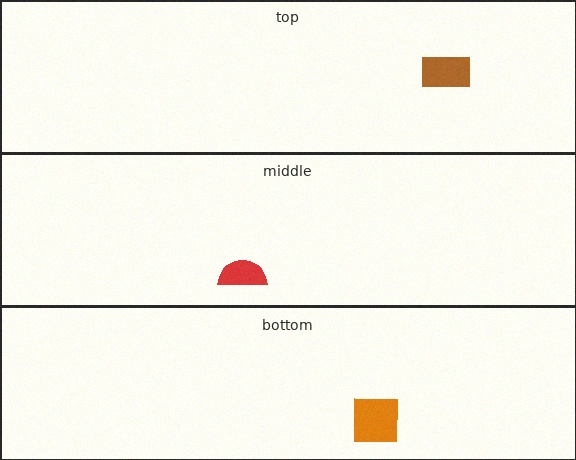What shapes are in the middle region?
The red semicircle.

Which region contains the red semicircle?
The middle region.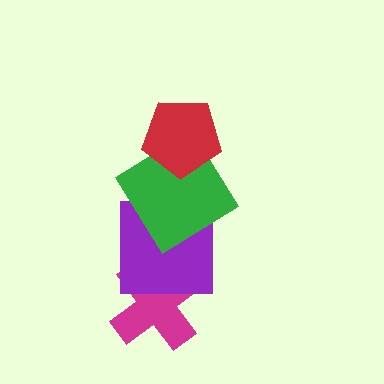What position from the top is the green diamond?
The green diamond is 2nd from the top.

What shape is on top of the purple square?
The green diamond is on top of the purple square.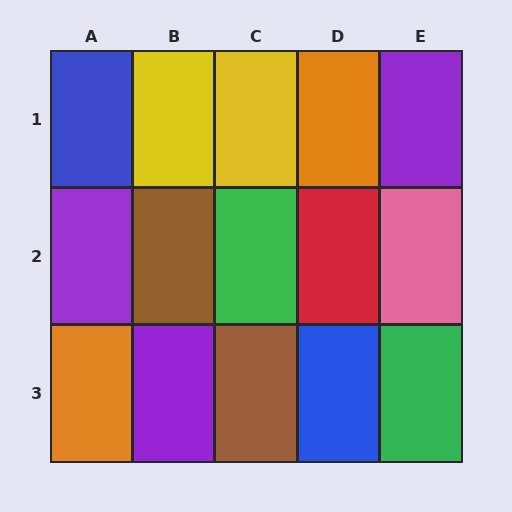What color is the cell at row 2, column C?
Green.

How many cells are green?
2 cells are green.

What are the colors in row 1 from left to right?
Blue, yellow, yellow, orange, purple.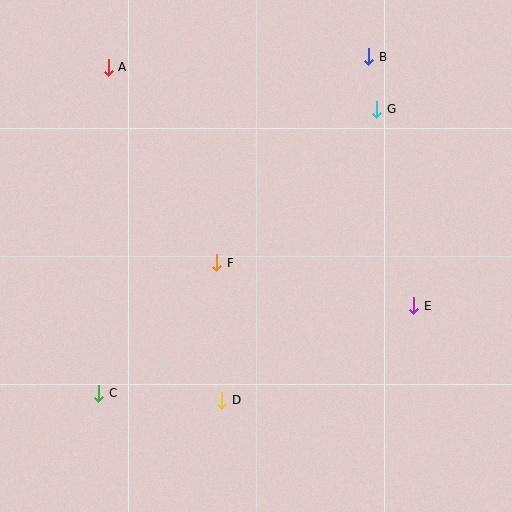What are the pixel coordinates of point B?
Point B is at (369, 57).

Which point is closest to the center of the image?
Point F at (217, 263) is closest to the center.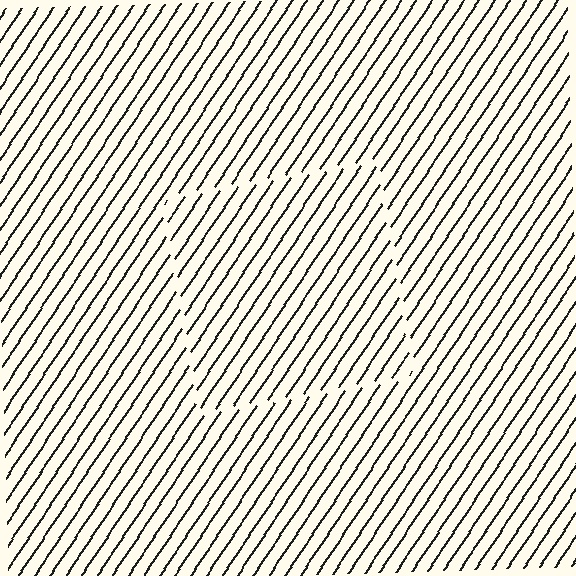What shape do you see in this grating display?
An illusory square. The interior of the shape contains the same grating, shifted by half a period — the contour is defined by the phase discontinuity where line-ends from the inner and outer gratings abut.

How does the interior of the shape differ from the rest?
The interior of the shape contains the same grating, shifted by half a period — the contour is defined by the phase discontinuity where line-ends from the inner and outer gratings abut.